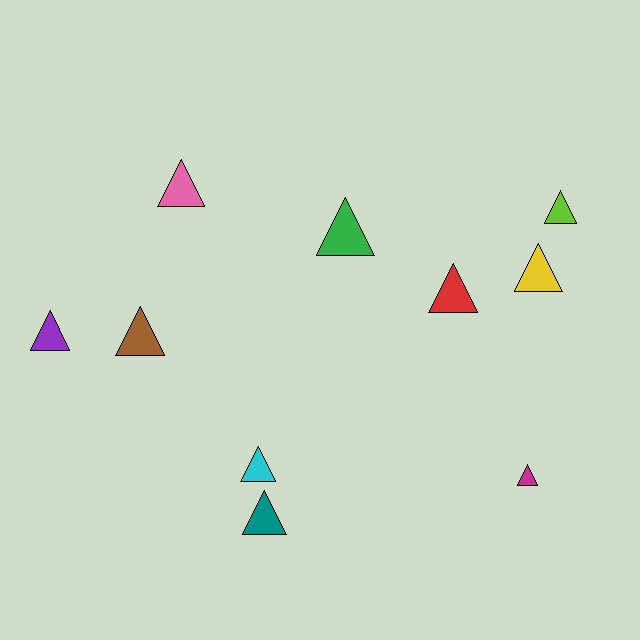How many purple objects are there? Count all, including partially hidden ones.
There is 1 purple object.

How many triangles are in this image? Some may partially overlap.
There are 10 triangles.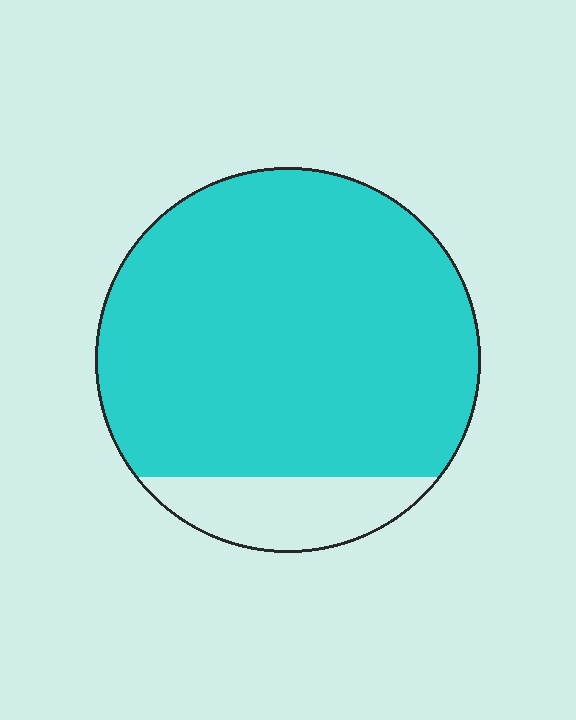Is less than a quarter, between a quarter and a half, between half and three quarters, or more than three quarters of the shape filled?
More than three quarters.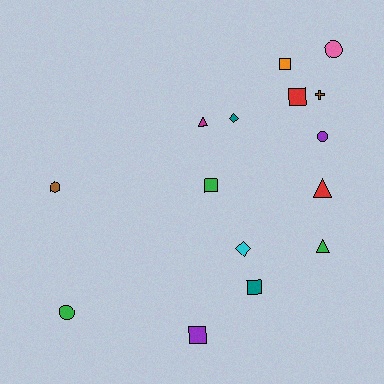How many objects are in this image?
There are 15 objects.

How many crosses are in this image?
There is 1 cross.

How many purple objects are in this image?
There are 2 purple objects.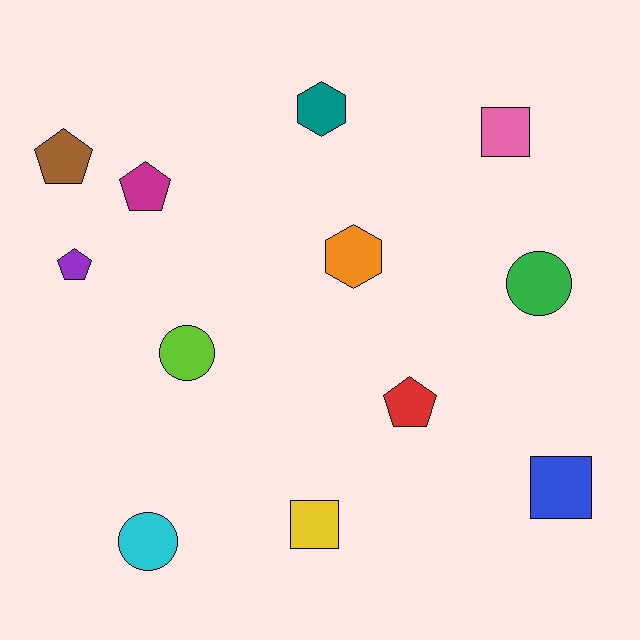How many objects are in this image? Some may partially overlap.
There are 12 objects.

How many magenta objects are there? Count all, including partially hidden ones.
There is 1 magenta object.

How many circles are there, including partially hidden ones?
There are 3 circles.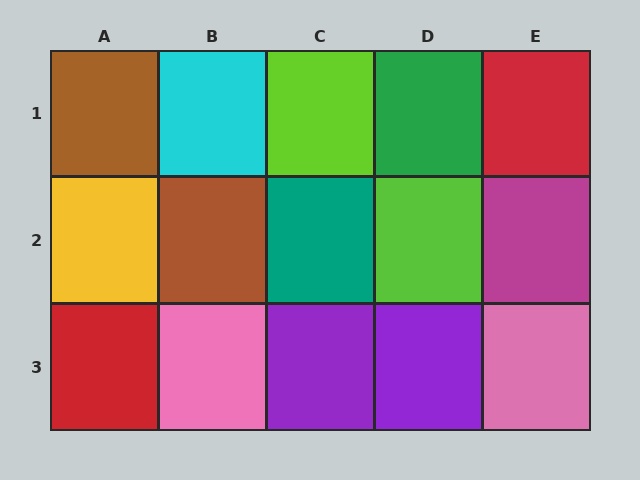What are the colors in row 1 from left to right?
Brown, cyan, lime, green, red.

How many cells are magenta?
1 cell is magenta.